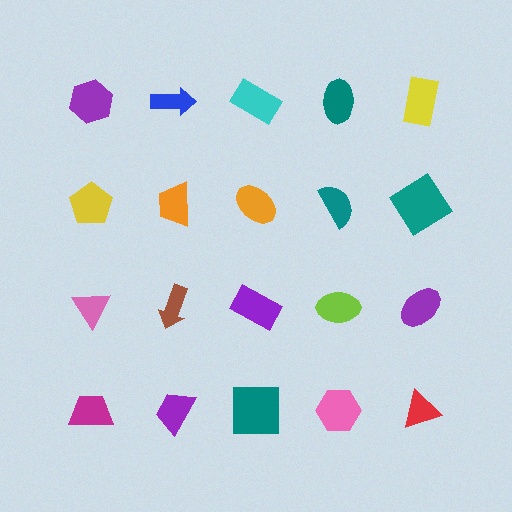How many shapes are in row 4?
5 shapes.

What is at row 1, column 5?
A yellow rectangle.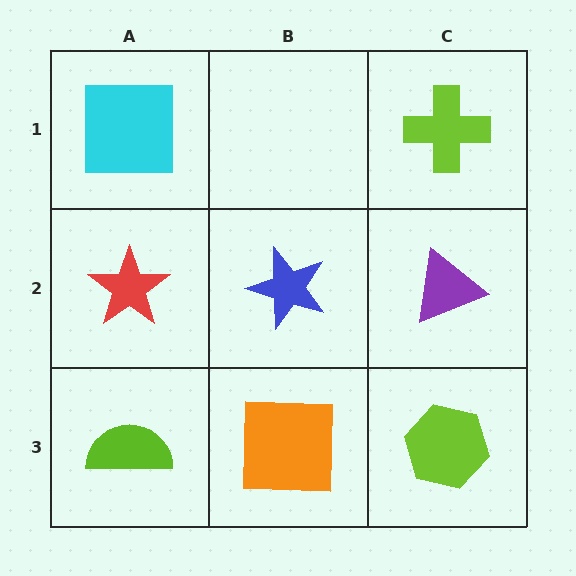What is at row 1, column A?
A cyan square.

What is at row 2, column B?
A blue star.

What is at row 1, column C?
A lime cross.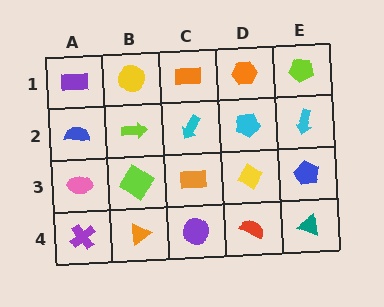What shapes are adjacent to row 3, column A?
A blue semicircle (row 2, column A), a purple cross (row 4, column A), a lime diamond (row 3, column B).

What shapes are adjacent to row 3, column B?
A lime arrow (row 2, column B), an orange triangle (row 4, column B), a pink ellipse (row 3, column A), an orange rectangle (row 3, column C).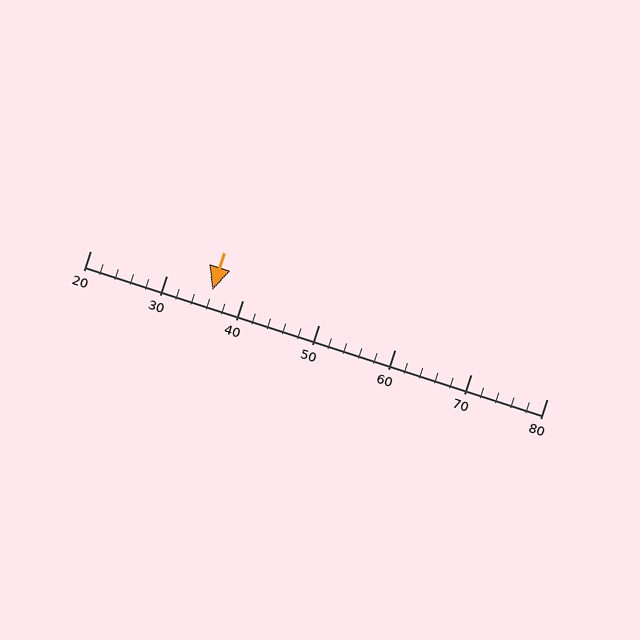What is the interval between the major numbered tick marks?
The major tick marks are spaced 10 units apart.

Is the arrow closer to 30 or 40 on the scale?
The arrow is closer to 40.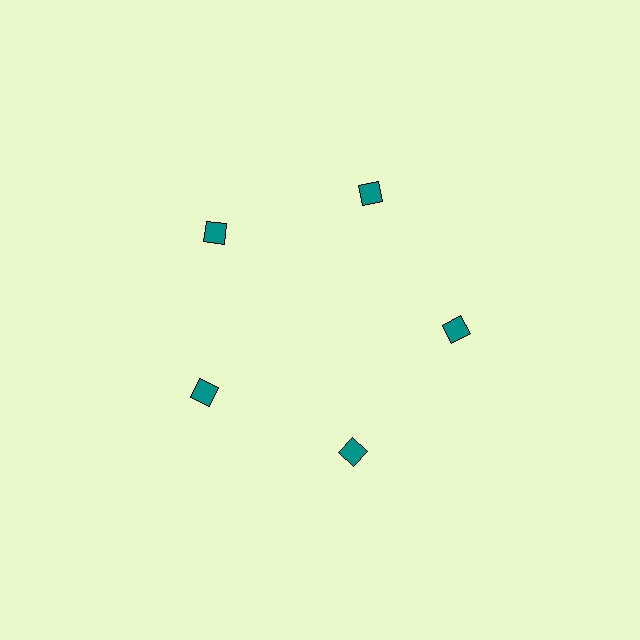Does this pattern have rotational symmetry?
Yes, this pattern has 5-fold rotational symmetry. It looks the same after rotating 72 degrees around the center.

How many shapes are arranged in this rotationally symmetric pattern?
There are 5 shapes, arranged in 5 groups of 1.